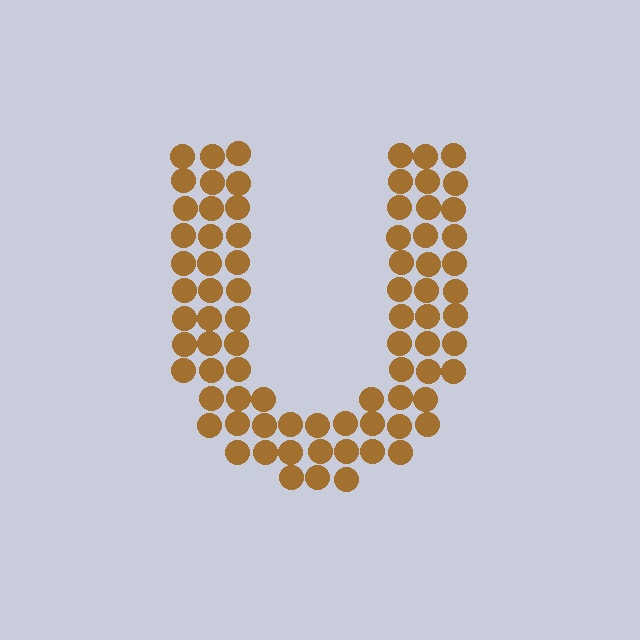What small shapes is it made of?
It is made of small circles.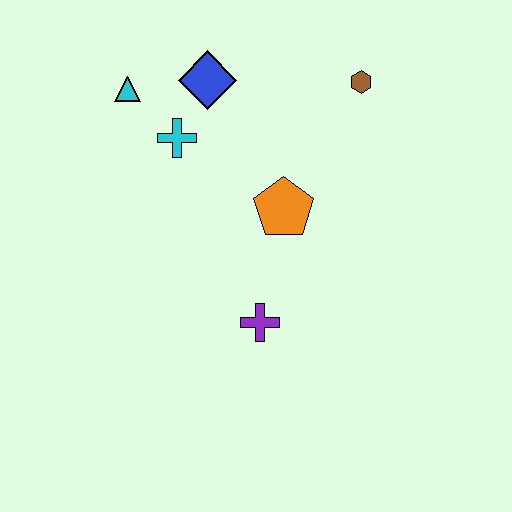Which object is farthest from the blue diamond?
The purple cross is farthest from the blue diamond.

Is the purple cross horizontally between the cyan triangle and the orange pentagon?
Yes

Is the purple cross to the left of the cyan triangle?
No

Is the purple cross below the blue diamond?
Yes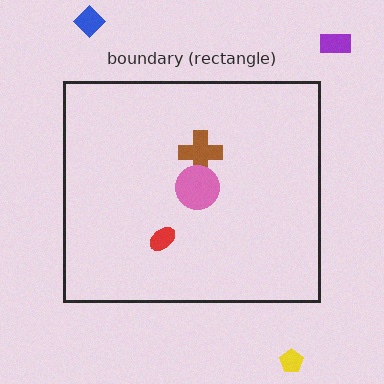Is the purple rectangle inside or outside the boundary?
Outside.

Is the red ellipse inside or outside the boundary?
Inside.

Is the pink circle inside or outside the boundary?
Inside.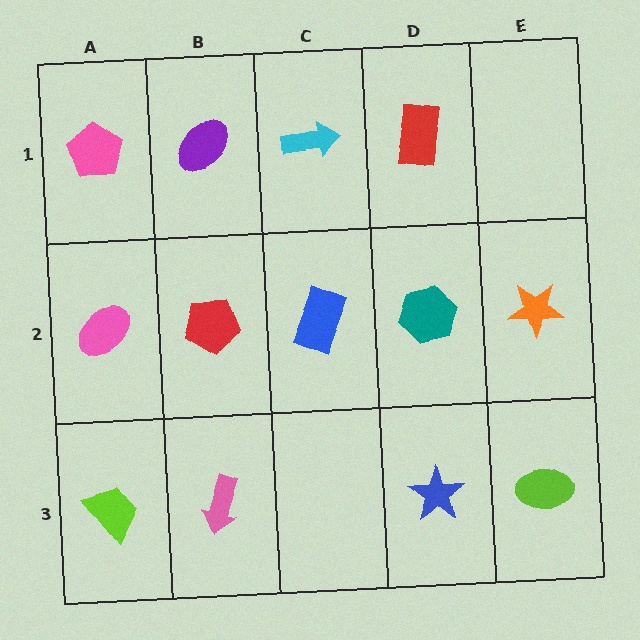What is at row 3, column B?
A pink arrow.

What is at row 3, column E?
A lime ellipse.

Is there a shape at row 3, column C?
No, that cell is empty.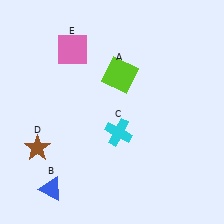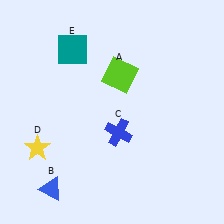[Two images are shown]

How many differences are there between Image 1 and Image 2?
There are 3 differences between the two images.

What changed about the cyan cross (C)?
In Image 1, C is cyan. In Image 2, it changed to blue.